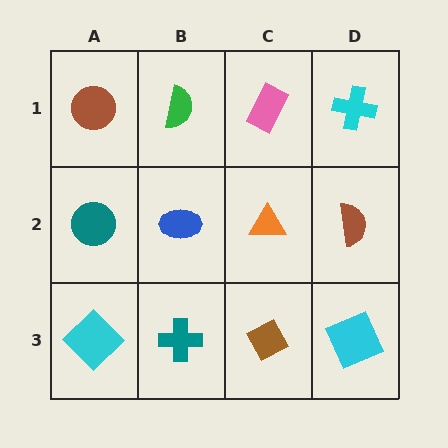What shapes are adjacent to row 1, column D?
A brown semicircle (row 2, column D), a pink rectangle (row 1, column C).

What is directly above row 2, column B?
A green semicircle.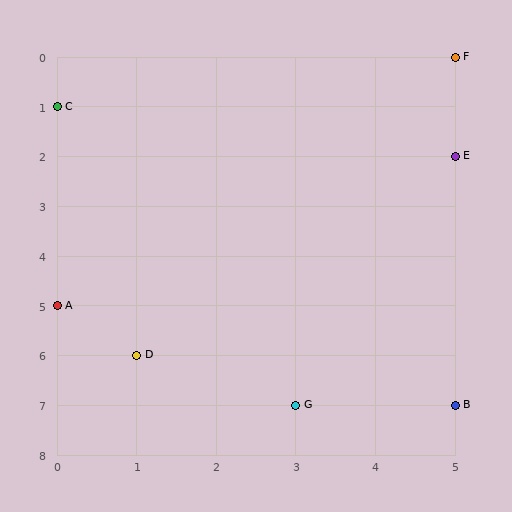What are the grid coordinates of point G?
Point G is at grid coordinates (3, 7).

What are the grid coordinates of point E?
Point E is at grid coordinates (5, 2).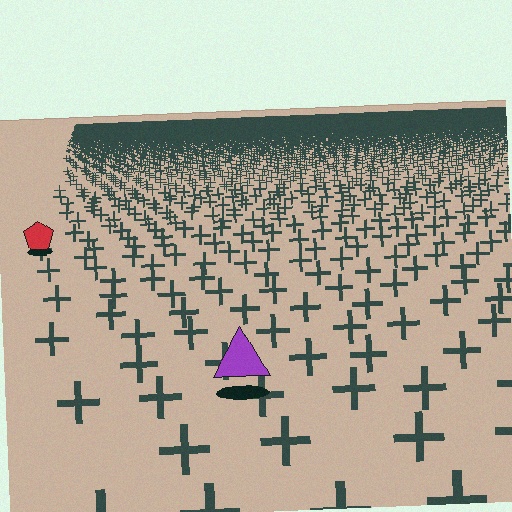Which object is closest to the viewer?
The purple triangle is closest. The texture marks near it are larger and more spread out.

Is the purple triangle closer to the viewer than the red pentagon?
Yes. The purple triangle is closer — you can tell from the texture gradient: the ground texture is coarser near it.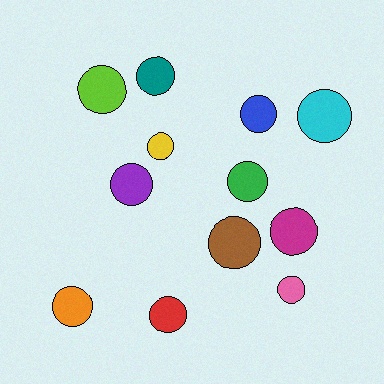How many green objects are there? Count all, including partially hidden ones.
There is 1 green object.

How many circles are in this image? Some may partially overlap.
There are 12 circles.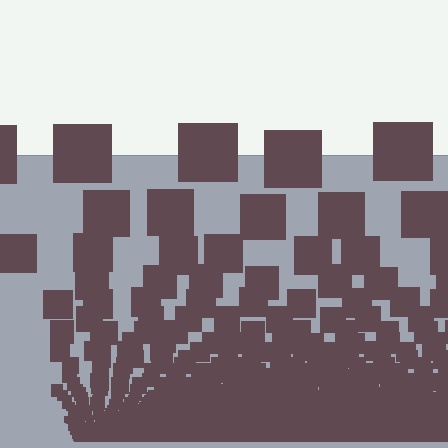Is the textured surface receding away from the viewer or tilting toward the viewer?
The surface appears to tilt toward the viewer. Texture elements get larger and sparser toward the top.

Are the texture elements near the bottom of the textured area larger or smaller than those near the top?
Smaller. The gradient is inverted — elements near the bottom are smaller and denser.